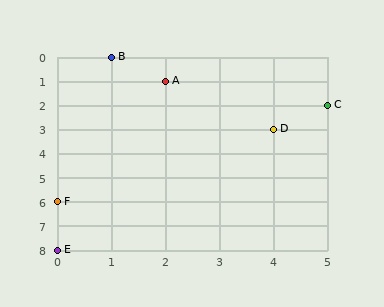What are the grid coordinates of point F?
Point F is at grid coordinates (0, 6).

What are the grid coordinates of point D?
Point D is at grid coordinates (4, 3).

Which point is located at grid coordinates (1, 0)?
Point B is at (1, 0).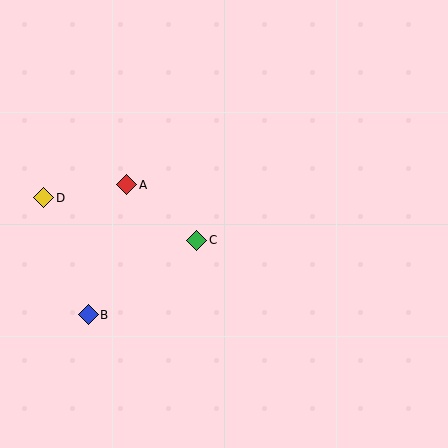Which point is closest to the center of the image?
Point C at (197, 240) is closest to the center.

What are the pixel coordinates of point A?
Point A is at (127, 185).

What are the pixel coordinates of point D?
Point D is at (44, 197).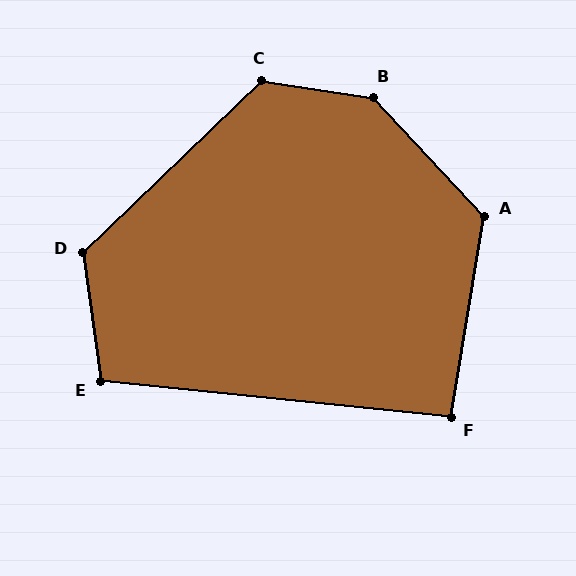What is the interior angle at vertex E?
Approximately 104 degrees (obtuse).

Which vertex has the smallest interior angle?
F, at approximately 93 degrees.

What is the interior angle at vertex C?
Approximately 128 degrees (obtuse).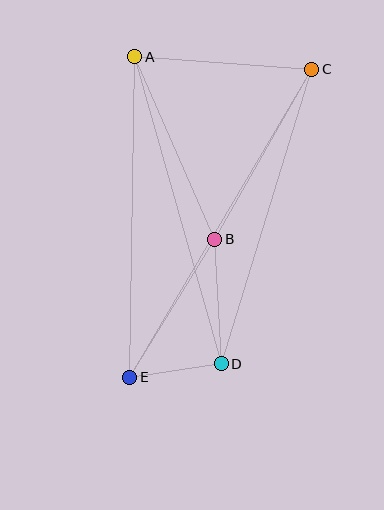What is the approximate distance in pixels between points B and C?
The distance between B and C is approximately 196 pixels.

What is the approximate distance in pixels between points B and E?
The distance between B and E is approximately 162 pixels.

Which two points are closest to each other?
Points D and E are closest to each other.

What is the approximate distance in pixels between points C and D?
The distance between C and D is approximately 308 pixels.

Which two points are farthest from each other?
Points C and E are farthest from each other.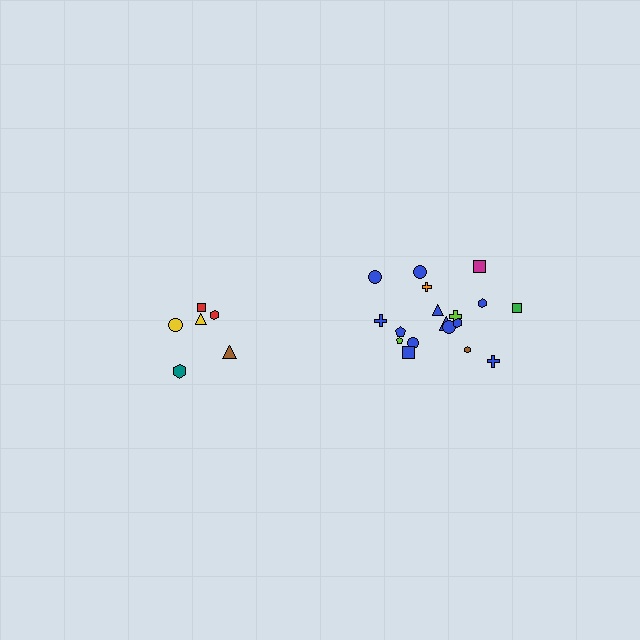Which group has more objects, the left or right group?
The right group.